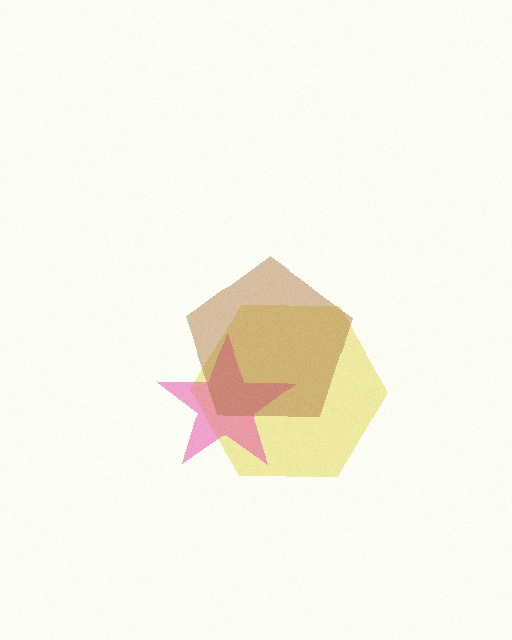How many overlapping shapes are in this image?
There are 3 overlapping shapes in the image.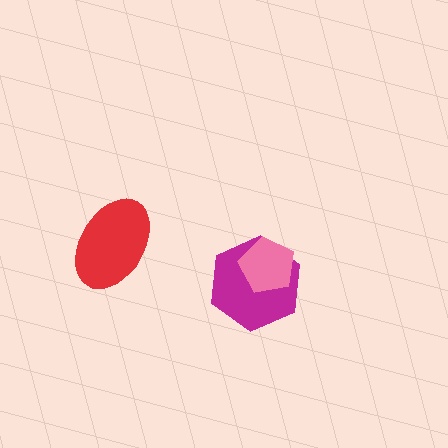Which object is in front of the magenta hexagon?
The pink pentagon is in front of the magenta hexagon.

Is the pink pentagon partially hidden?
No, no other shape covers it.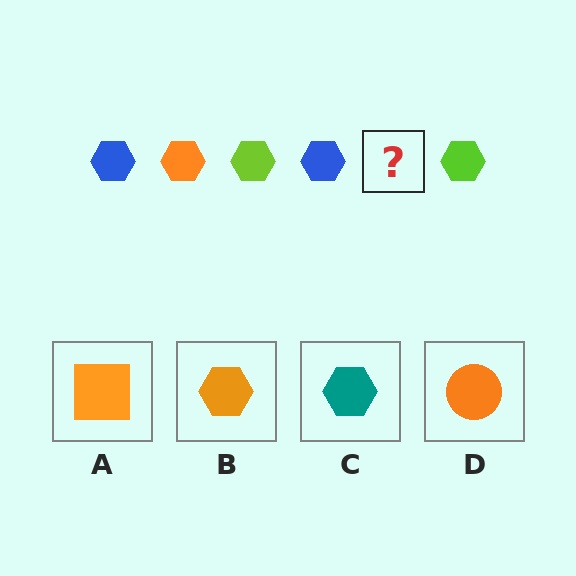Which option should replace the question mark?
Option B.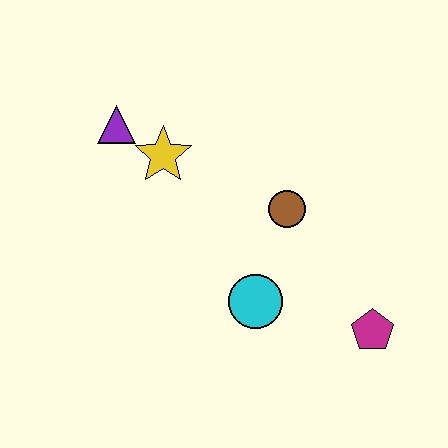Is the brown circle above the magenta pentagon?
Yes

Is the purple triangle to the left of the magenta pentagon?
Yes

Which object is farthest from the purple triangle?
The magenta pentagon is farthest from the purple triangle.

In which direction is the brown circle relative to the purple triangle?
The brown circle is to the right of the purple triangle.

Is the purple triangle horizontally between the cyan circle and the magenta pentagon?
No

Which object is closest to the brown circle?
The cyan circle is closest to the brown circle.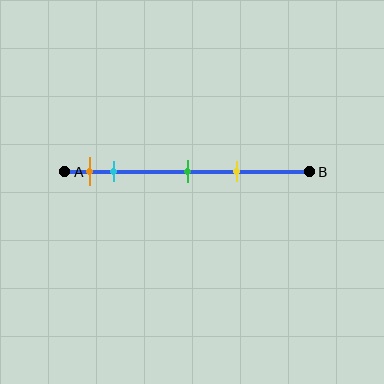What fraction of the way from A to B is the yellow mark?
The yellow mark is approximately 70% (0.7) of the way from A to B.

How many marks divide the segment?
There are 4 marks dividing the segment.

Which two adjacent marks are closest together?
The orange and cyan marks are the closest adjacent pair.